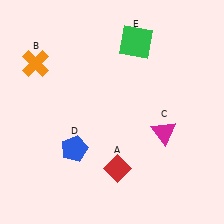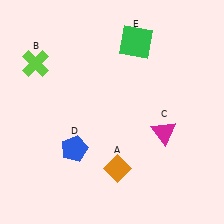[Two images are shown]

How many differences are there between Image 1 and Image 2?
There are 2 differences between the two images.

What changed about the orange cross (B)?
In Image 1, B is orange. In Image 2, it changed to lime.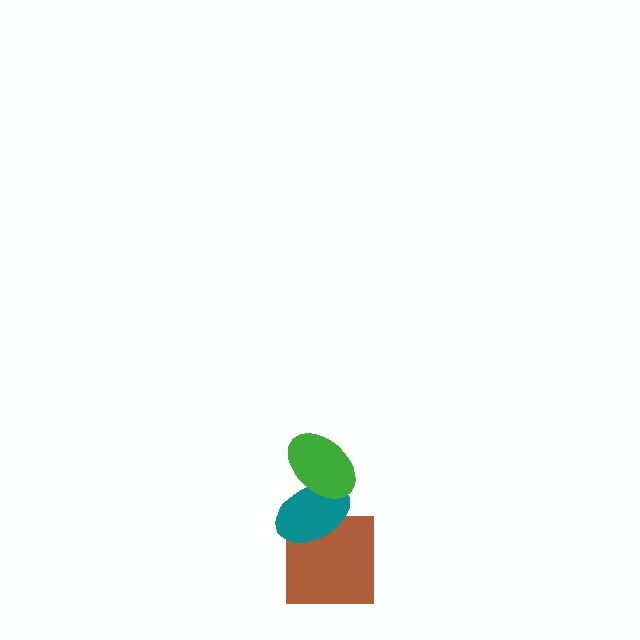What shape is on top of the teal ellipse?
The green ellipse is on top of the teal ellipse.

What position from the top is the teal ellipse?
The teal ellipse is 2nd from the top.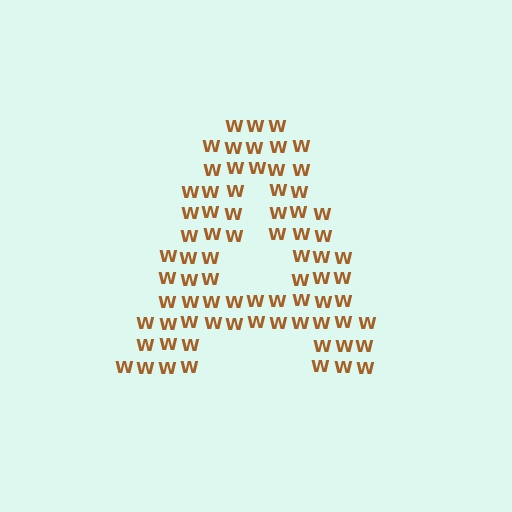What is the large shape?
The large shape is the letter A.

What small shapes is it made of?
It is made of small letter W's.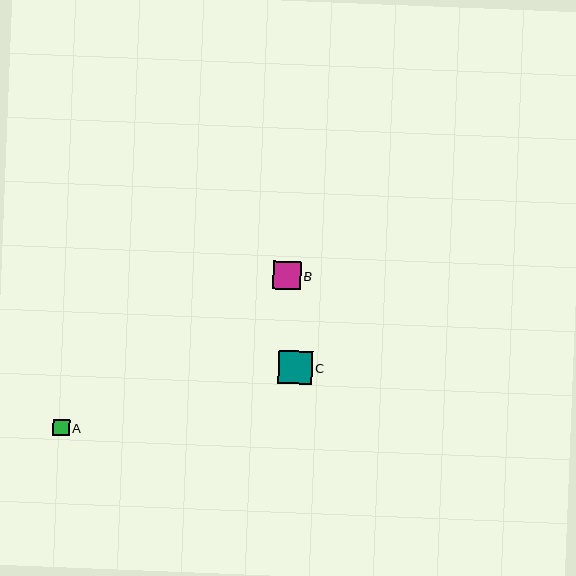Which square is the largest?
Square C is the largest with a size of approximately 34 pixels.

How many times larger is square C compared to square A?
Square C is approximately 2.0 times the size of square A.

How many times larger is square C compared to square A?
Square C is approximately 2.0 times the size of square A.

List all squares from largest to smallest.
From largest to smallest: C, B, A.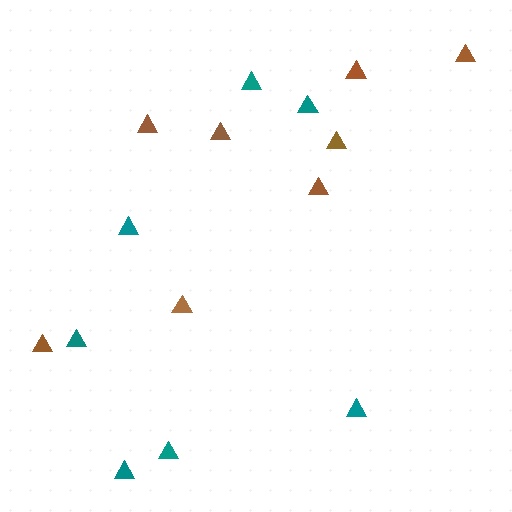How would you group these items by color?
There are 2 groups: one group of brown triangles (8) and one group of teal triangles (7).